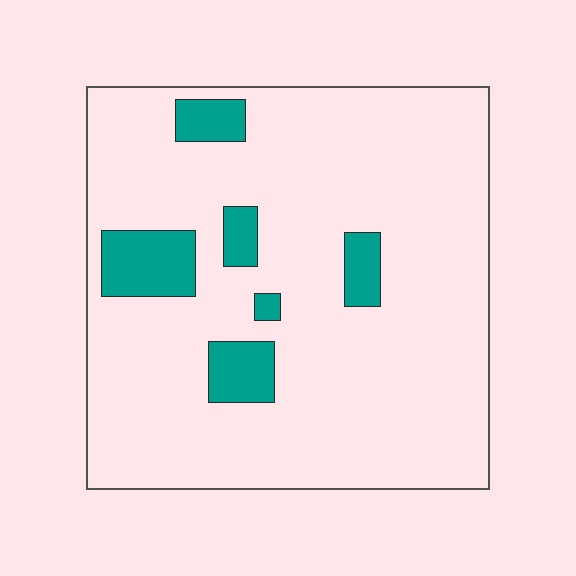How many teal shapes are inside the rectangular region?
6.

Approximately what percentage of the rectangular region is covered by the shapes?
Approximately 10%.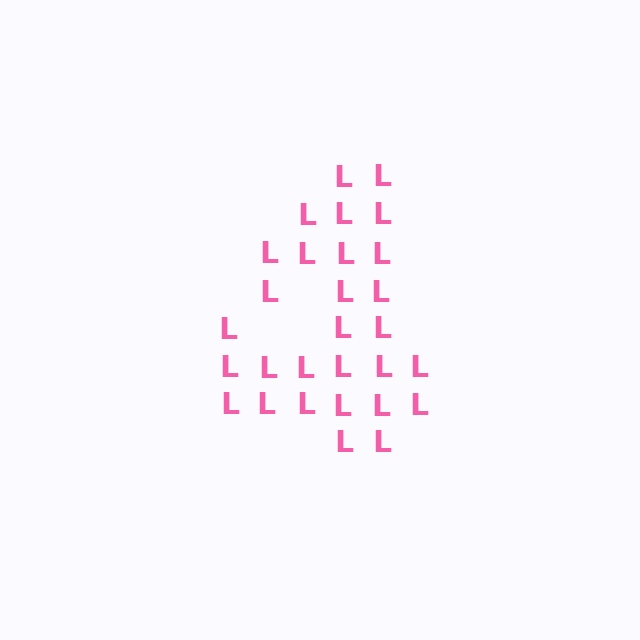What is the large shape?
The large shape is the digit 4.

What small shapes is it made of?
It is made of small letter L's.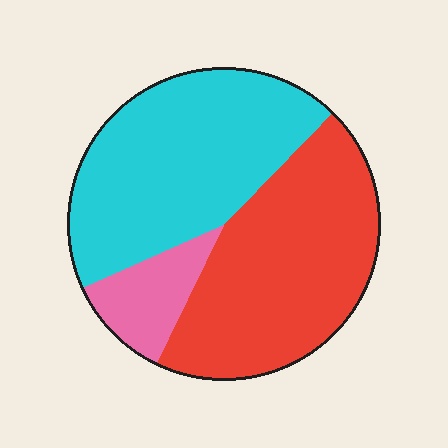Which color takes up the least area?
Pink, at roughly 10%.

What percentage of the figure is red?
Red covers around 45% of the figure.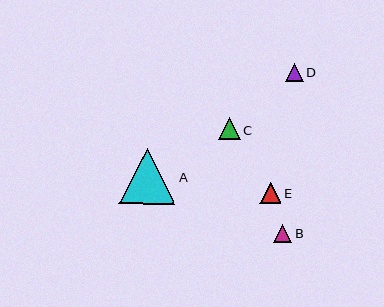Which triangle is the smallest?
Triangle D is the smallest with a size of approximately 17 pixels.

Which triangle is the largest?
Triangle A is the largest with a size of approximately 57 pixels.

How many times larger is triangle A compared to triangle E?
Triangle A is approximately 2.7 times the size of triangle E.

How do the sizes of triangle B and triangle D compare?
Triangle B and triangle D are approximately the same size.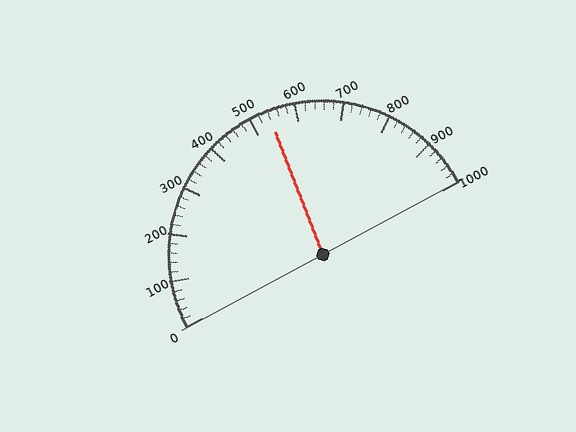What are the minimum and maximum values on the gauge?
The gauge ranges from 0 to 1000.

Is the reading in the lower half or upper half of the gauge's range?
The reading is in the upper half of the range (0 to 1000).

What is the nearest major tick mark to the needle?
The nearest major tick mark is 500.